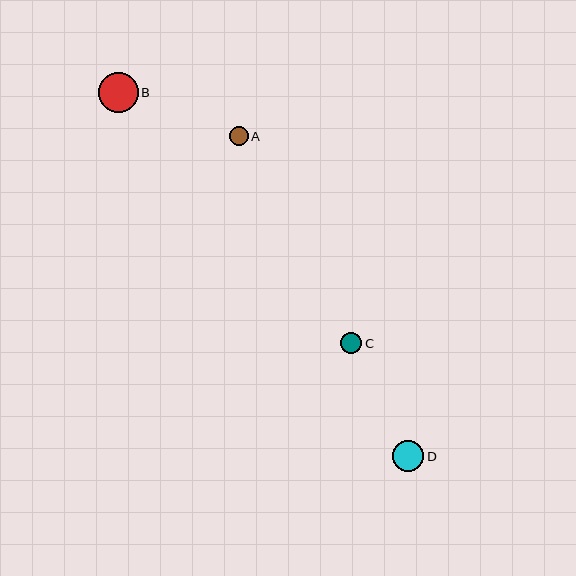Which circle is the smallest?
Circle A is the smallest with a size of approximately 19 pixels.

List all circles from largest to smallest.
From largest to smallest: B, D, C, A.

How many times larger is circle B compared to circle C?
Circle B is approximately 1.9 times the size of circle C.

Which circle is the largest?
Circle B is the largest with a size of approximately 40 pixels.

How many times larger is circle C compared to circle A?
Circle C is approximately 1.1 times the size of circle A.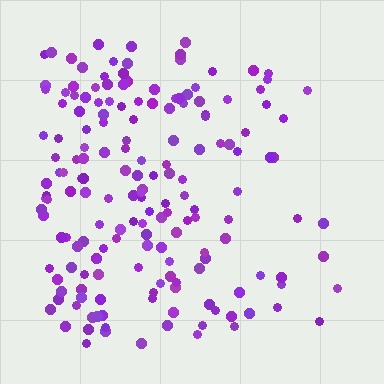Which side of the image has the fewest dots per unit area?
The right.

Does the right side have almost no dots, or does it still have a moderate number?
Still a moderate number, just noticeably fewer than the left.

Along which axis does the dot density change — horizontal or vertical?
Horizontal.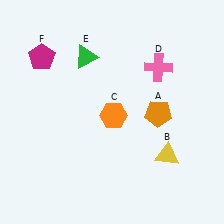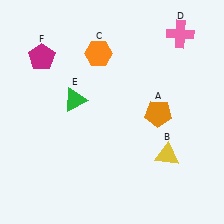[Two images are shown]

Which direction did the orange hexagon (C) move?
The orange hexagon (C) moved up.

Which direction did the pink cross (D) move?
The pink cross (D) moved up.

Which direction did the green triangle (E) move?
The green triangle (E) moved down.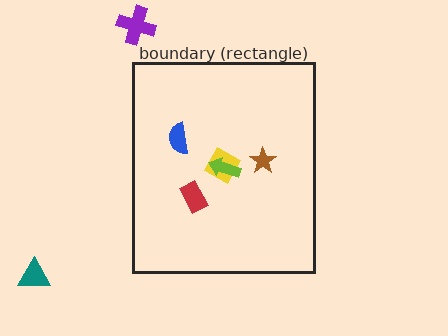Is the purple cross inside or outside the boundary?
Outside.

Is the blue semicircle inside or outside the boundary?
Inside.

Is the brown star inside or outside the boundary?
Inside.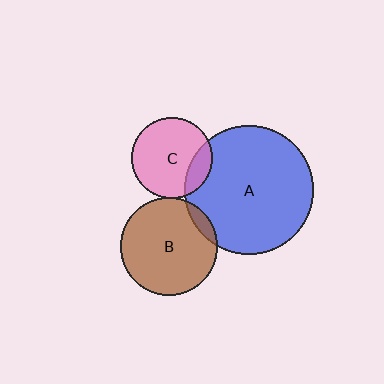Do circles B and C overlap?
Yes.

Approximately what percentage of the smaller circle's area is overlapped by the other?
Approximately 5%.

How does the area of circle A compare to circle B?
Approximately 1.7 times.